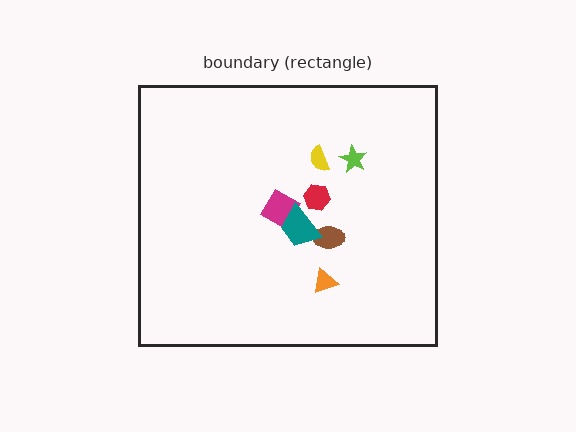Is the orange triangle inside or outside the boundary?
Inside.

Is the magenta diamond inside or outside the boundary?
Inside.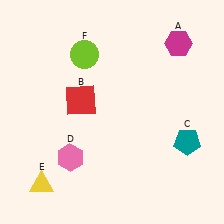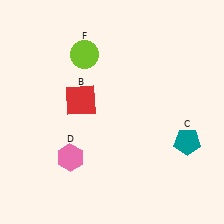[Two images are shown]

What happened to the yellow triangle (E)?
The yellow triangle (E) was removed in Image 2. It was in the bottom-left area of Image 1.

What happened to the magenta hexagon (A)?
The magenta hexagon (A) was removed in Image 2. It was in the top-right area of Image 1.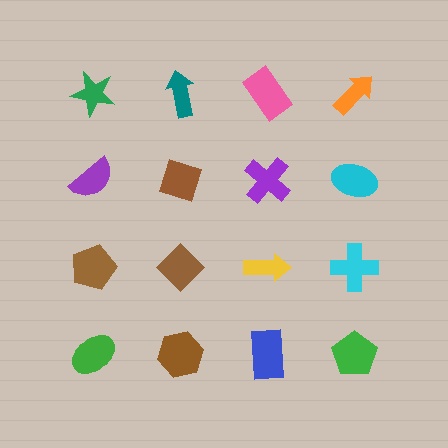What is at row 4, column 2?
A brown hexagon.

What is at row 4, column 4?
A green pentagon.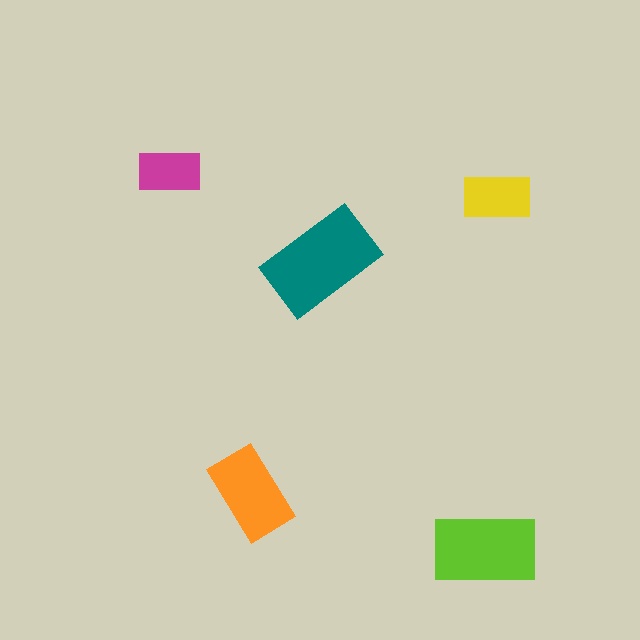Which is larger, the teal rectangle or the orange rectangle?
The teal one.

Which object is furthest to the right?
The yellow rectangle is rightmost.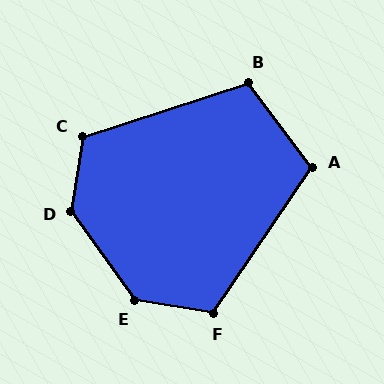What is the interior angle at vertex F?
Approximately 115 degrees (obtuse).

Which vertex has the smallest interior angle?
A, at approximately 109 degrees.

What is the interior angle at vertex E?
Approximately 135 degrees (obtuse).